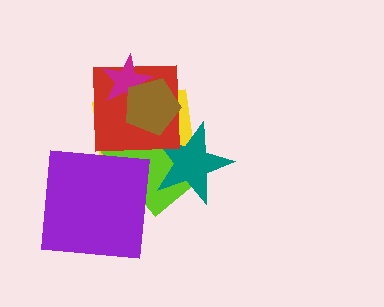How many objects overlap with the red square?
4 objects overlap with the red square.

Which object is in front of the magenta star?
The brown pentagon is in front of the magenta star.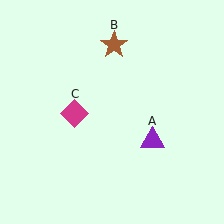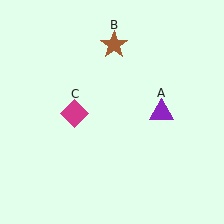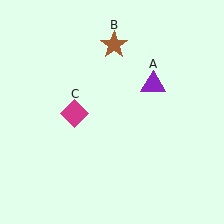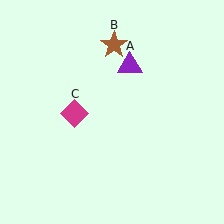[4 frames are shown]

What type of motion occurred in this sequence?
The purple triangle (object A) rotated counterclockwise around the center of the scene.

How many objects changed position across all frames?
1 object changed position: purple triangle (object A).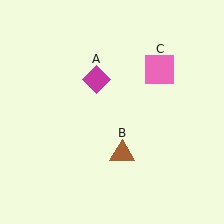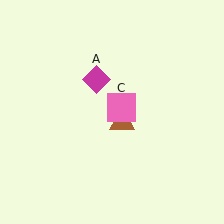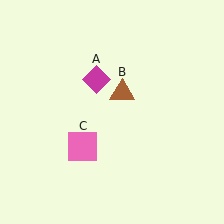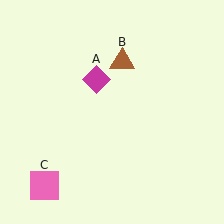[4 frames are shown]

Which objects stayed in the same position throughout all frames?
Magenta diamond (object A) remained stationary.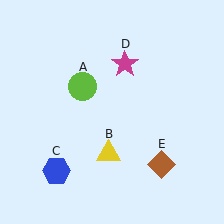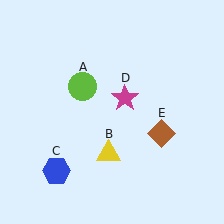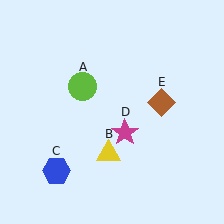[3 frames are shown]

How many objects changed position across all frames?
2 objects changed position: magenta star (object D), brown diamond (object E).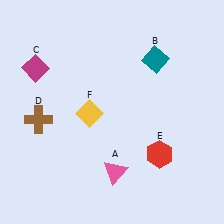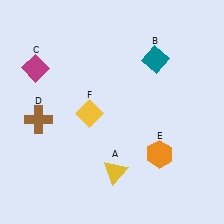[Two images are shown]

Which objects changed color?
A changed from pink to yellow. E changed from red to orange.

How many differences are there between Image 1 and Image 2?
There are 2 differences between the two images.